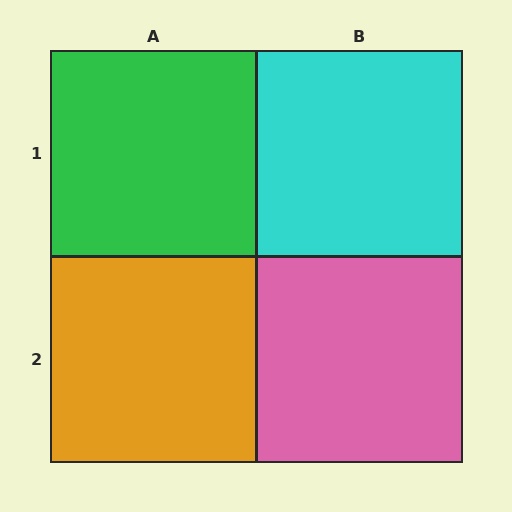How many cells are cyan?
1 cell is cyan.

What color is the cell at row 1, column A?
Green.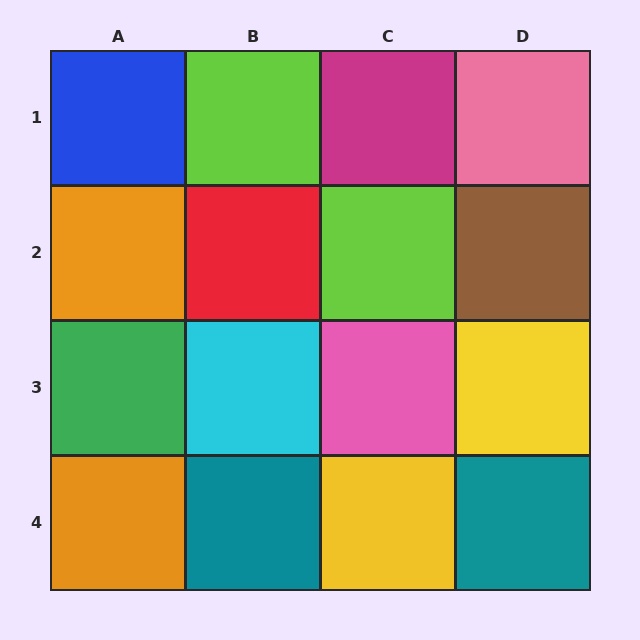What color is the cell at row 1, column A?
Blue.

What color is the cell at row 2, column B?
Red.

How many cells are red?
1 cell is red.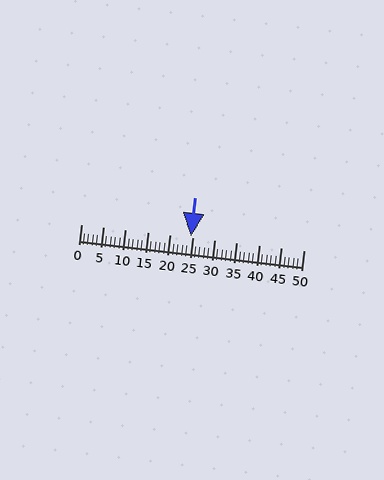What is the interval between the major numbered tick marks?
The major tick marks are spaced 5 units apart.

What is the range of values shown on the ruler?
The ruler shows values from 0 to 50.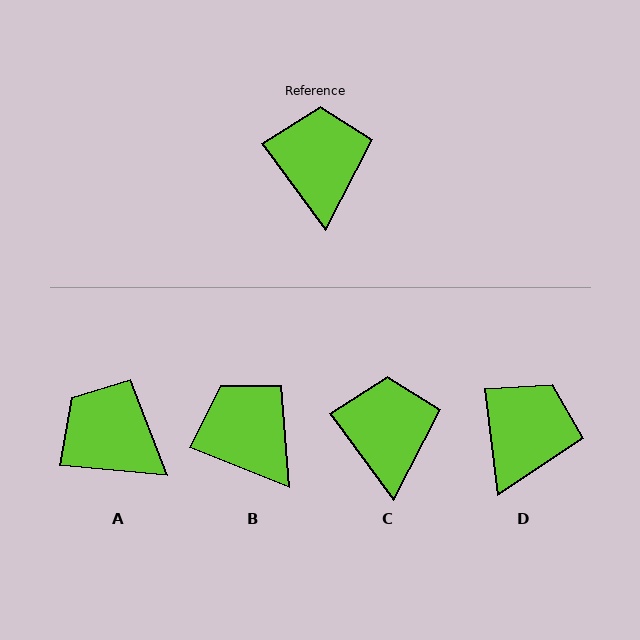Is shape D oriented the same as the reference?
No, it is off by about 29 degrees.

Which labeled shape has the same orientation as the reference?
C.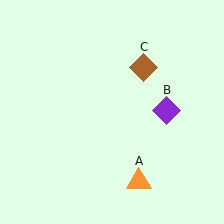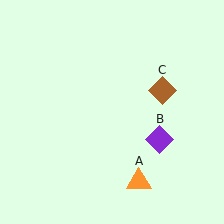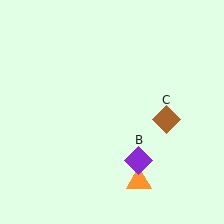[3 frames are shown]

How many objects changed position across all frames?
2 objects changed position: purple diamond (object B), brown diamond (object C).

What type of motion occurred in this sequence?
The purple diamond (object B), brown diamond (object C) rotated clockwise around the center of the scene.